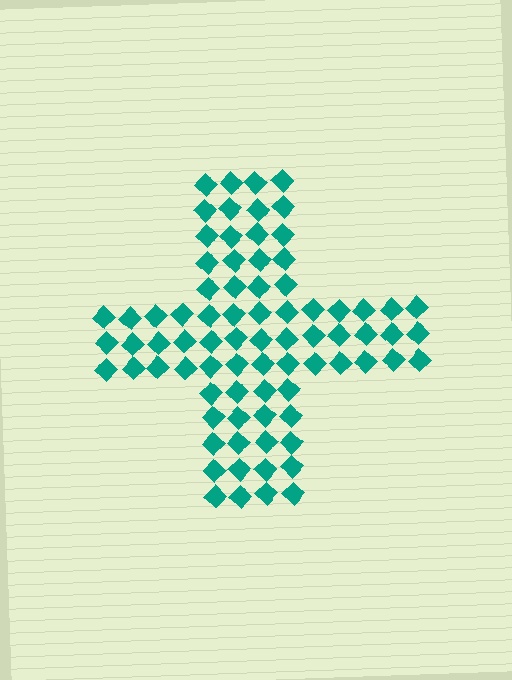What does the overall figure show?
The overall figure shows a cross.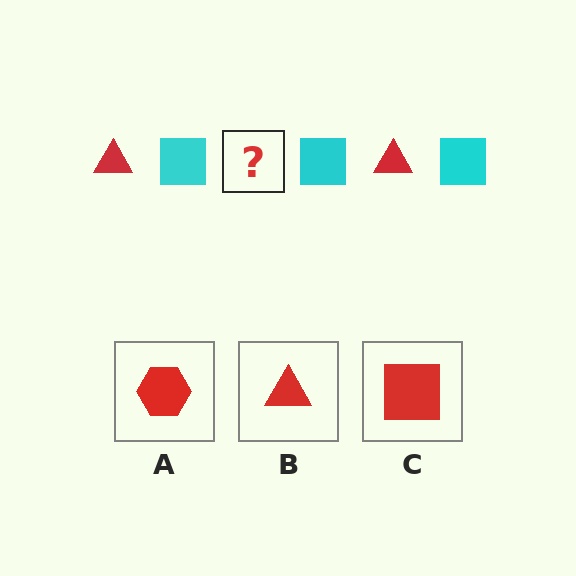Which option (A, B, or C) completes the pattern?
B.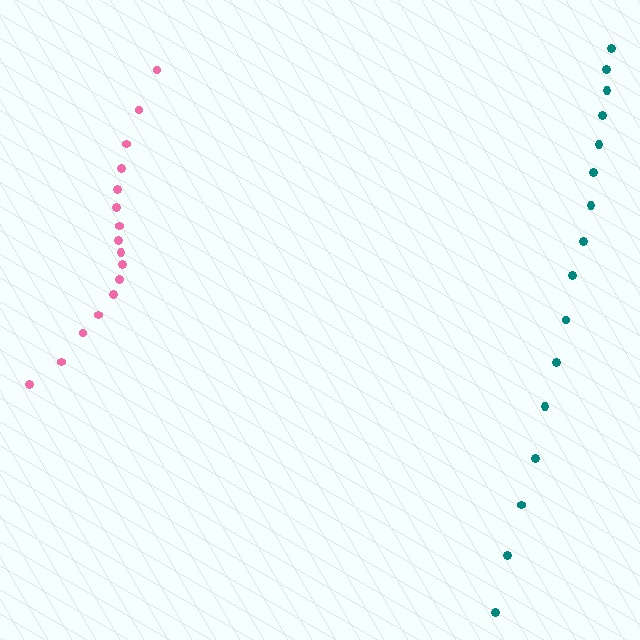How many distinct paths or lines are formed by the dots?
There are 2 distinct paths.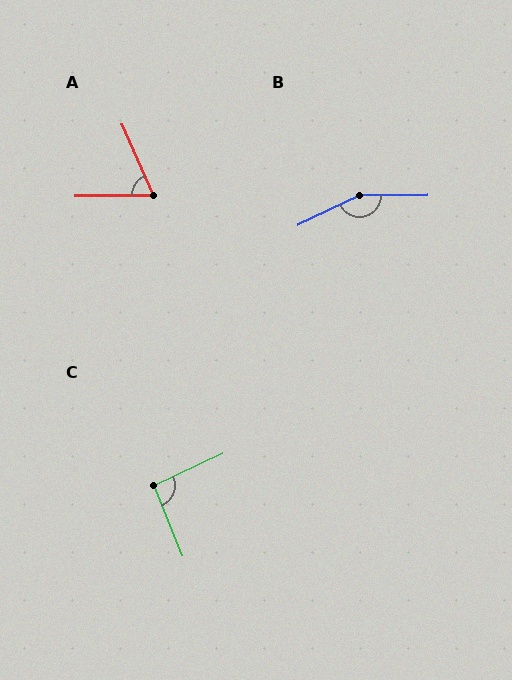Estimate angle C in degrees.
Approximately 93 degrees.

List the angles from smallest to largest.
A (66°), C (93°), B (155°).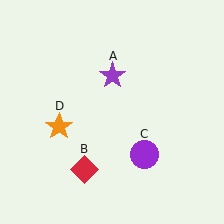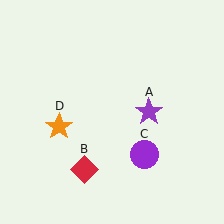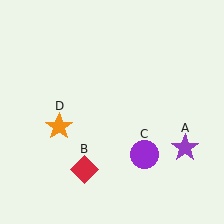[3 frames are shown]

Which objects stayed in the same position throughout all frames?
Red diamond (object B) and purple circle (object C) and orange star (object D) remained stationary.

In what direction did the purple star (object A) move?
The purple star (object A) moved down and to the right.